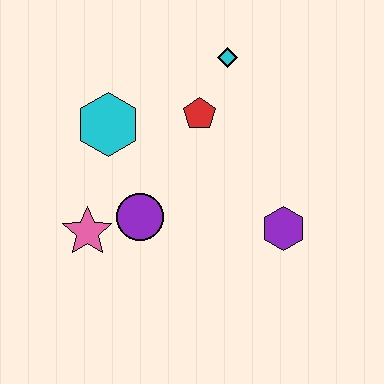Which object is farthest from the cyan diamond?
The pink star is farthest from the cyan diamond.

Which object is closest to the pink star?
The purple circle is closest to the pink star.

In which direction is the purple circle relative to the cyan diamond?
The purple circle is below the cyan diamond.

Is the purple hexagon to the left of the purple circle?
No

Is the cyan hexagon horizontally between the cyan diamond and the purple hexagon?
No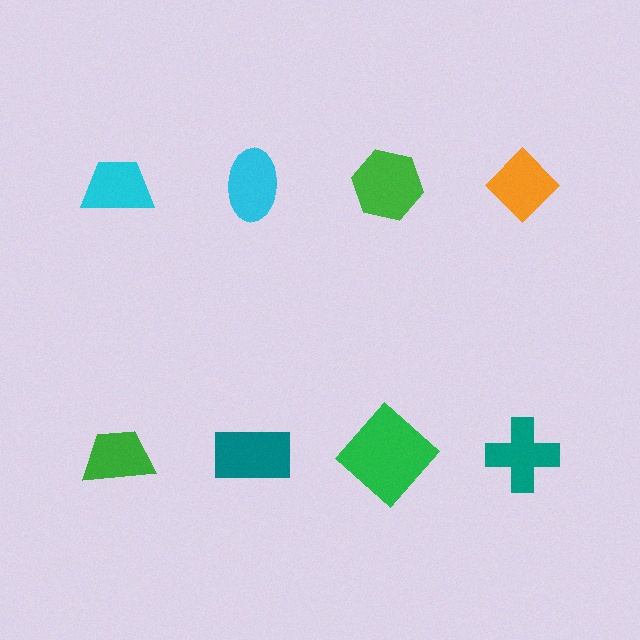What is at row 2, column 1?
A green trapezoid.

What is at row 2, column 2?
A teal rectangle.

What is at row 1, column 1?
A cyan trapezoid.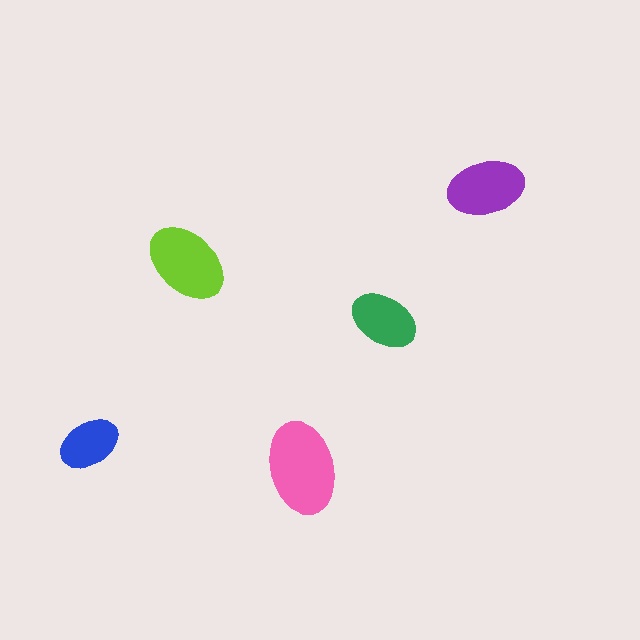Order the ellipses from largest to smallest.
the pink one, the lime one, the purple one, the green one, the blue one.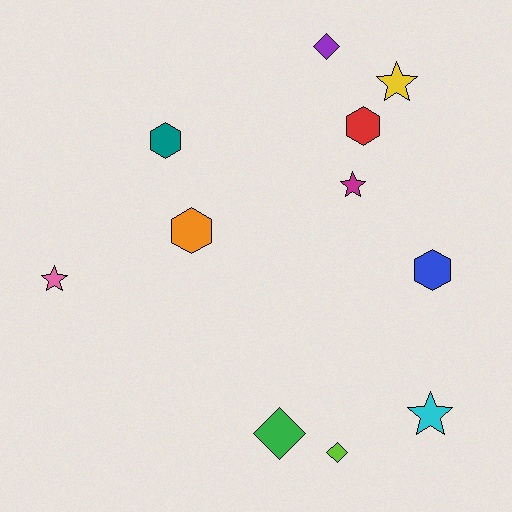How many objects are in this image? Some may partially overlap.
There are 11 objects.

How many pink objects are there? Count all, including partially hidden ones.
There is 1 pink object.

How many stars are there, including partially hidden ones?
There are 4 stars.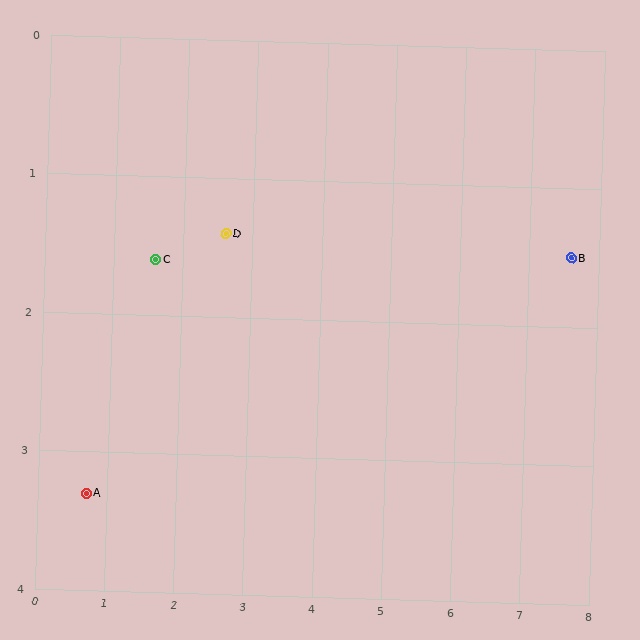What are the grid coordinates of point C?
Point C is at approximately (1.6, 1.6).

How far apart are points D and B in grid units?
Points D and B are about 5.0 grid units apart.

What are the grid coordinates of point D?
Point D is at approximately (2.6, 1.4).